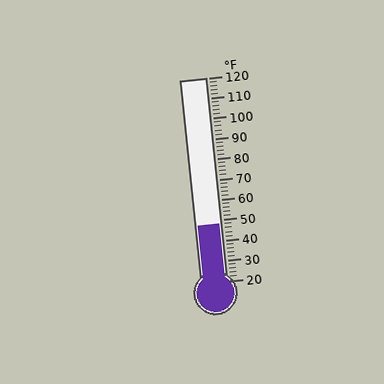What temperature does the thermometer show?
The thermometer shows approximately 48°F.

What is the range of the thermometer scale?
The thermometer scale ranges from 20°F to 120°F.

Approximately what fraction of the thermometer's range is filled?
The thermometer is filled to approximately 30% of its range.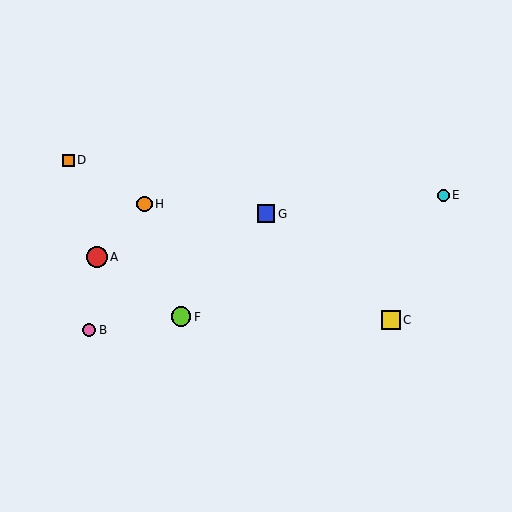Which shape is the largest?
The red circle (labeled A) is the largest.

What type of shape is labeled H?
Shape H is an orange circle.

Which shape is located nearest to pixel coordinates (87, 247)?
The red circle (labeled A) at (97, 257) is nearest to that location.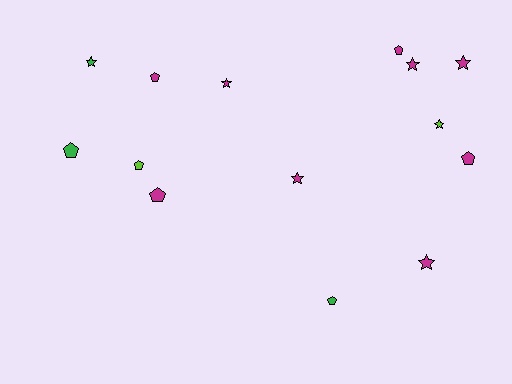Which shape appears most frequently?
Pentagon, with 7 objects.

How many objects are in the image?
There are 14 objects.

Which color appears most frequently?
Magenta, with 9 objects.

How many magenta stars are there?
There are 5 magenta stars.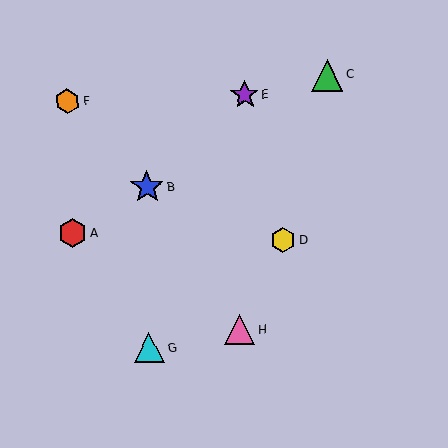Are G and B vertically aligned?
Yes, both are at x≈149.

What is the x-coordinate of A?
Object A is at x≈72.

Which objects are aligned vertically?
Objects B, G are aligned vertically.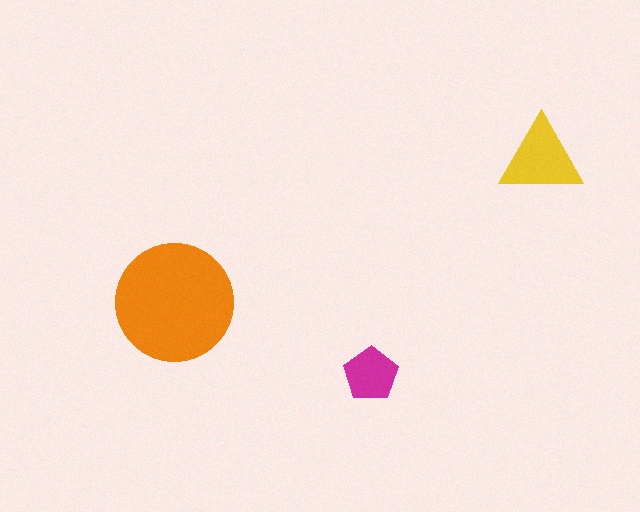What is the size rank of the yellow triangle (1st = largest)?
2nd.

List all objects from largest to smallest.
The orange circle, the yellow triangle, the magenta pentagon.